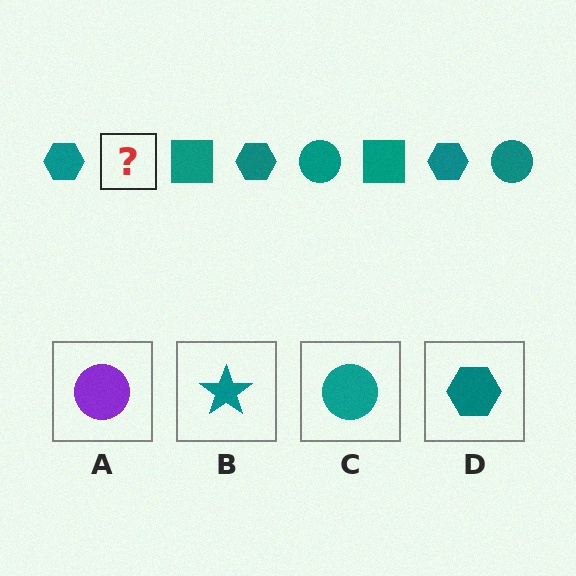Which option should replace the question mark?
Option C.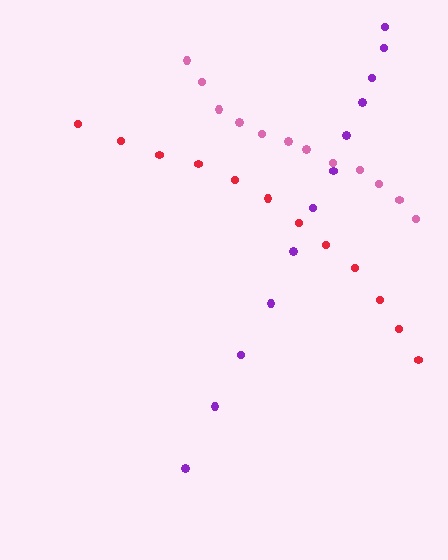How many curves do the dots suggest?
There are 3 distinct paths.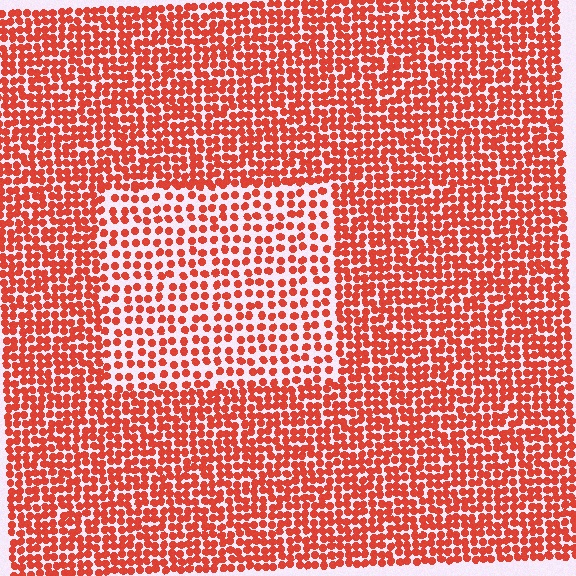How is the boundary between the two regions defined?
The boundary is defined by a change in element density (approximately 1.7x ratio). All elements are the same color, size, and shape.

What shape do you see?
I see a rectangle.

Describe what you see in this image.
The image contains small red elements arranged at two different densities. A rectangle-shaped region is visible where the elements are less densely packed than the surrounding area.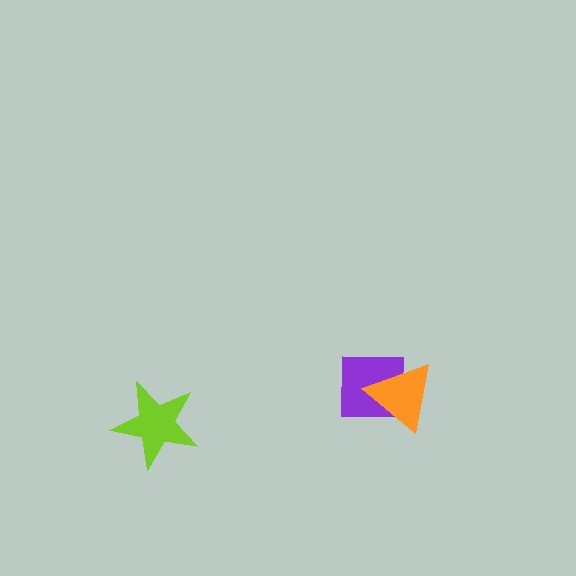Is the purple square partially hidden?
Yes, it is partially covered by another shape.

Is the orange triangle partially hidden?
No, no other shape covers it.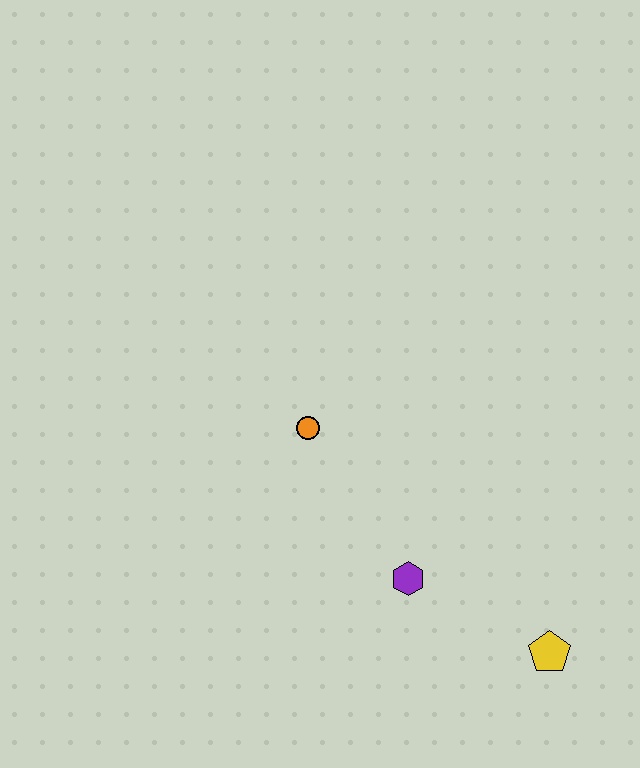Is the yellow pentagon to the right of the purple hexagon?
Yes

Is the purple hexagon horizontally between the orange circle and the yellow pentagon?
Yes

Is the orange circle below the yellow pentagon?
No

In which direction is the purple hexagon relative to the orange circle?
The purple hexagon is below the orange circle.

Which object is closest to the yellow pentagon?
The purple hexagon is closest to the yellow pentagon.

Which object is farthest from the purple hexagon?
The orange circle is farthest from the purple hexagon.